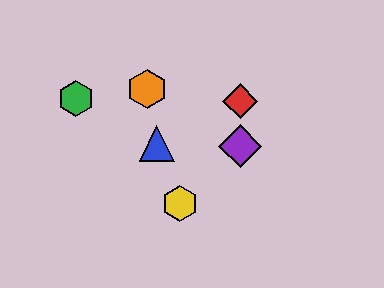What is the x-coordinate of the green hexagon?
The green hexagon is at x≈76.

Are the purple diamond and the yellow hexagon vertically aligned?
No, the purple diamond is at x≈240 and the yellow hexagon is at x≈180.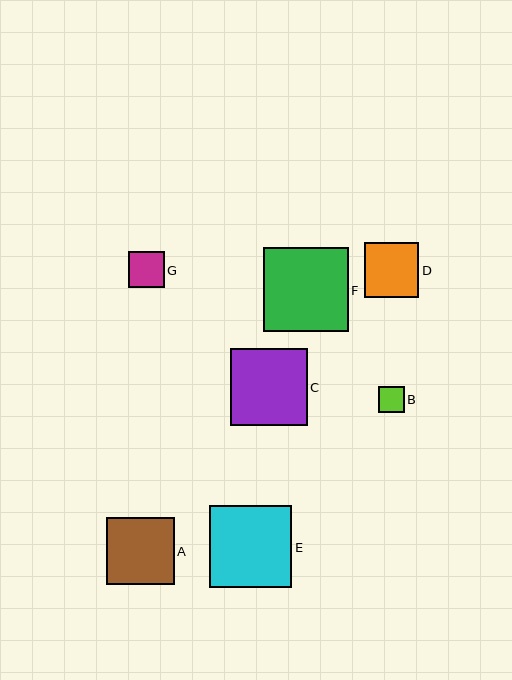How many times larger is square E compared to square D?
Square E is approximately 1.5 times the size of square D.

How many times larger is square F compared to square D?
Square F is approximately 1.5 times the size of square D.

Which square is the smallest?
Square B is the smallest with a size of approximately 26 pixels.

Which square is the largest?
Square F is the largest with a size of approximately 85 pixels.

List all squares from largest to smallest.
From largest to smallest: F, E, C, A, D, G, B.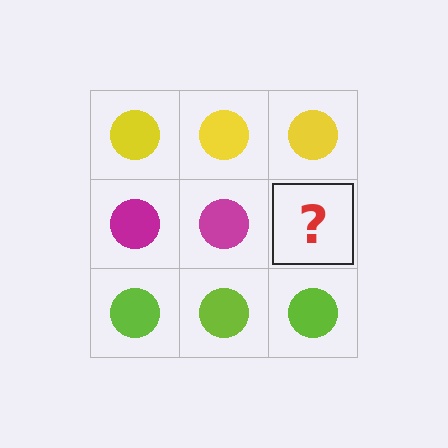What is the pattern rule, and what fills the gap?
The rule is that each row has a consistent color. The gap should be filled with a magenta circle.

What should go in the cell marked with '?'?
The missing cell should contain a magenta circle.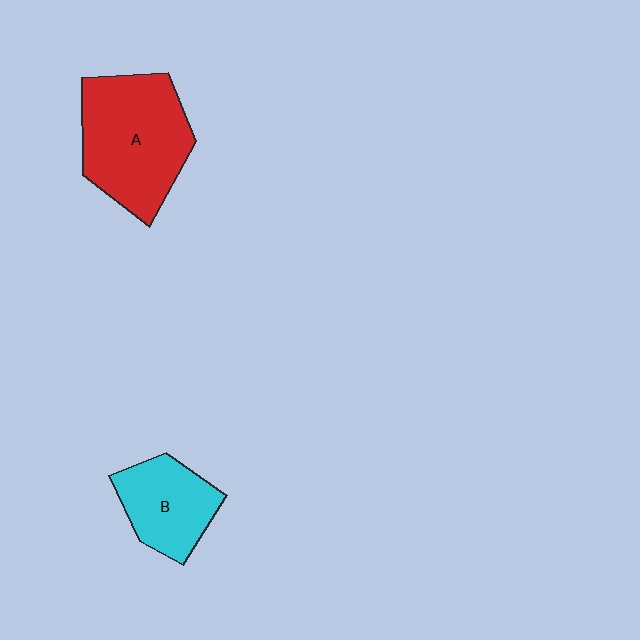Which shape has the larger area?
Shape A (red).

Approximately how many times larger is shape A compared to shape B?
Approximately 1.7 times.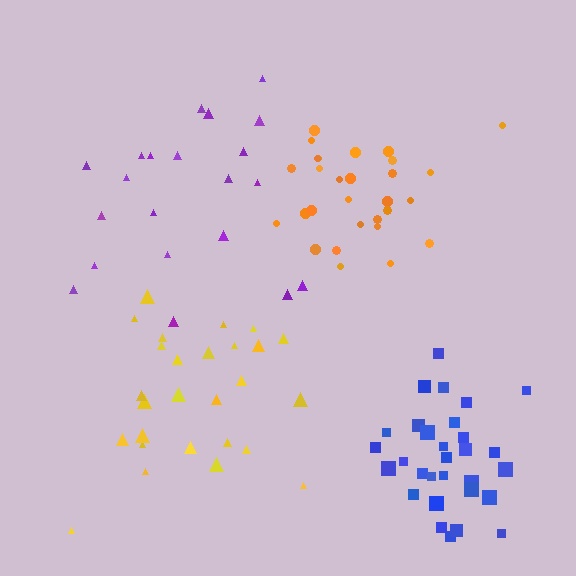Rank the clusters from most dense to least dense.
blue, orange, yellow, purple.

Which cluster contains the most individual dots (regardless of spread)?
Blue (30).